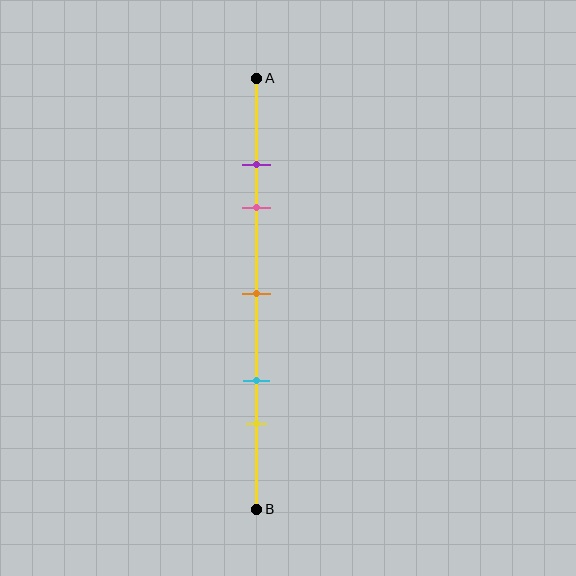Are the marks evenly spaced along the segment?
No, the marks are not evenly spaced.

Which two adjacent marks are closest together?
The purple and pink marks are the closest adjacent pair.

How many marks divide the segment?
There are 5 marks dividing the segment.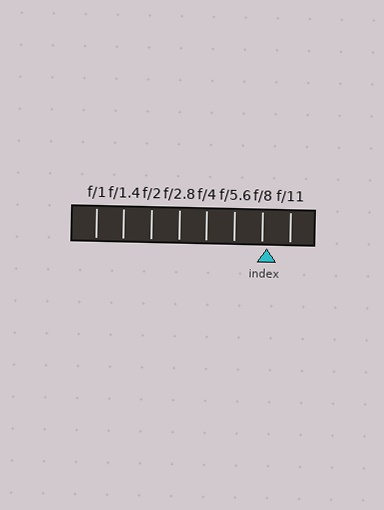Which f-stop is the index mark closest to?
The index mark is closest to f/8.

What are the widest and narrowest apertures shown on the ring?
The widest aperture shown is f/1 and the narrowest is f/11.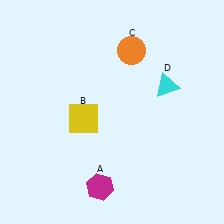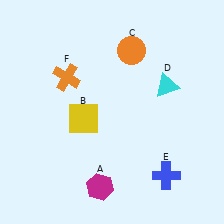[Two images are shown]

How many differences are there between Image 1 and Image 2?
There are 2 differences between the two images.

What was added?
A blue cross (E), an orange cross (F) were added in Image 2.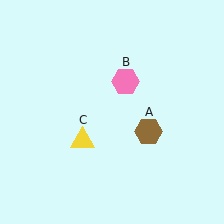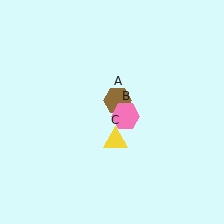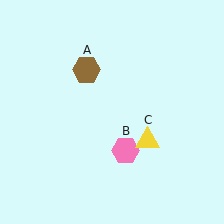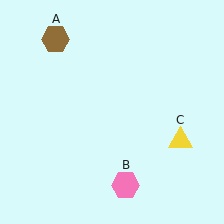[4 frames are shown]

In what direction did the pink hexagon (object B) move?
The pink hexagon (object B) moved down.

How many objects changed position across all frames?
3 objects changed position: brown hexagon (object A), pink hexagon (object B), yellow triangle (object C).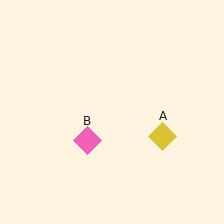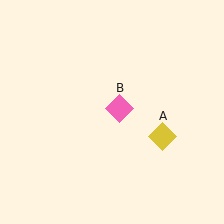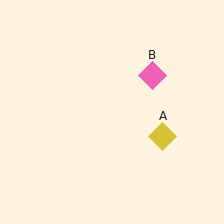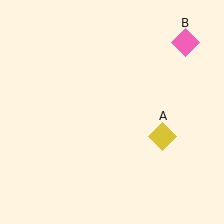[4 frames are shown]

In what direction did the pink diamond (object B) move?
The pink diamond (object B) moved up and to the right.